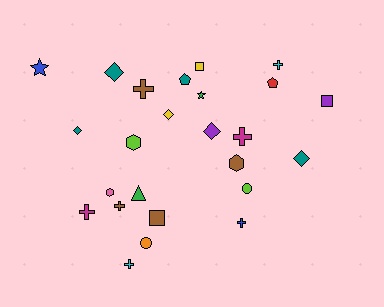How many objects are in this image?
There are 25 objects.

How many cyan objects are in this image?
There are 2 cyan objects.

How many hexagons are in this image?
There are 3 hexagons.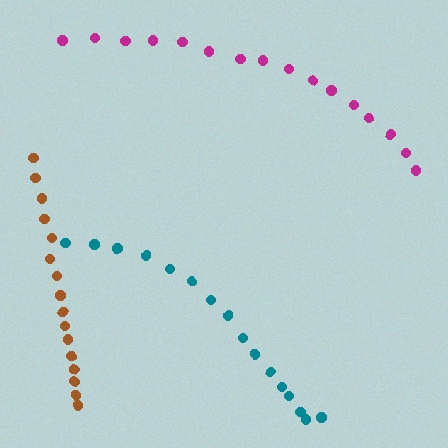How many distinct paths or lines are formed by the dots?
There are 3 distinct paths.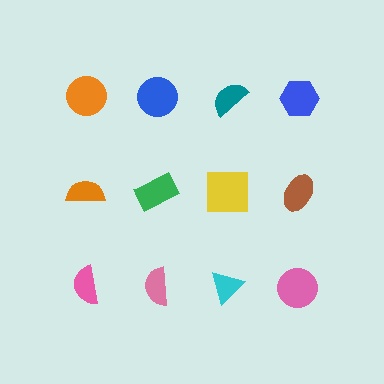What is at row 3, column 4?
A pink circle.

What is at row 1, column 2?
A blue circle.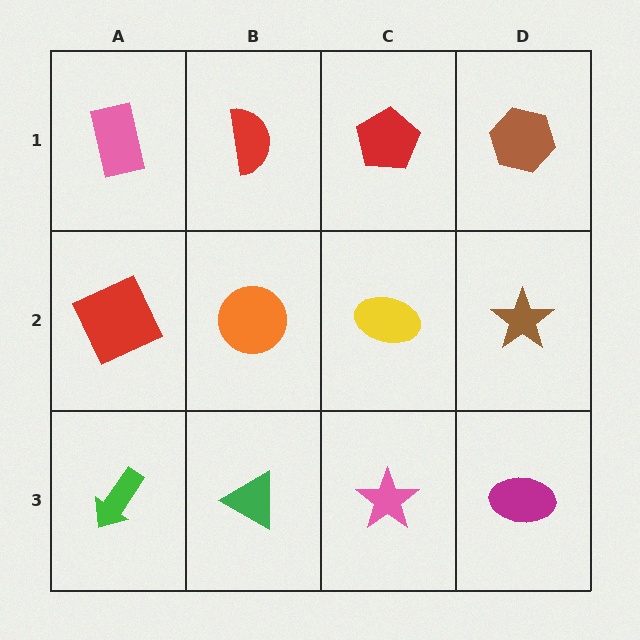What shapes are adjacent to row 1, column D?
A brown star (row 2, column D), a red pentagon (row 1, column C).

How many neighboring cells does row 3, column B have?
3.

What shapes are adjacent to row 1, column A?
A red square (row 2, column A), a red semicircle (row 1, column B).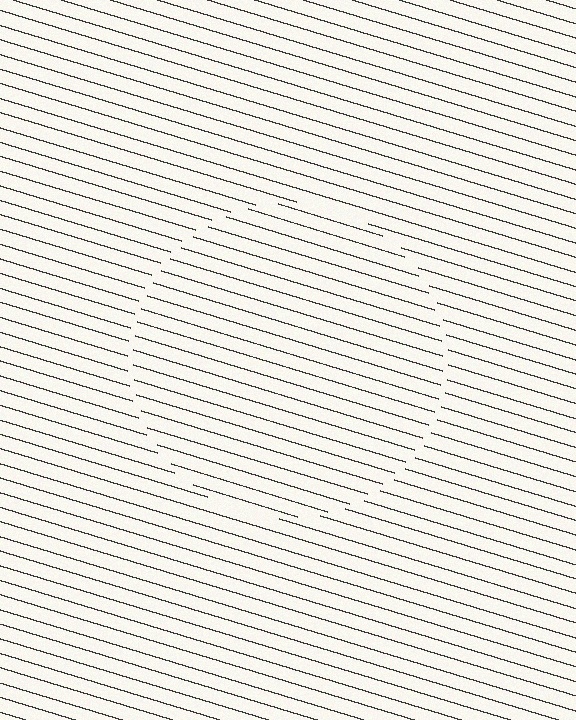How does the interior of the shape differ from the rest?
The interior of the shape contains the same grating, shifted by half a period — the contour is defined by the phase discontinuity where line-ends from the inner and outer gratings abut.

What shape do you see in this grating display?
An illusory circle. The interior of the shape contains the same grating, shifted by half a period — the contour is defined by the phase discontinuity where line-ends from the inner and outer gratings abut.